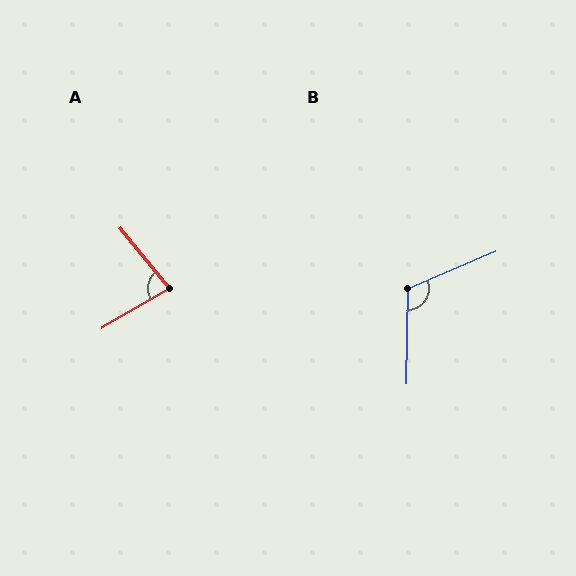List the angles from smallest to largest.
A (81°), B (113°).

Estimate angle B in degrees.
Approximately 113 degrees.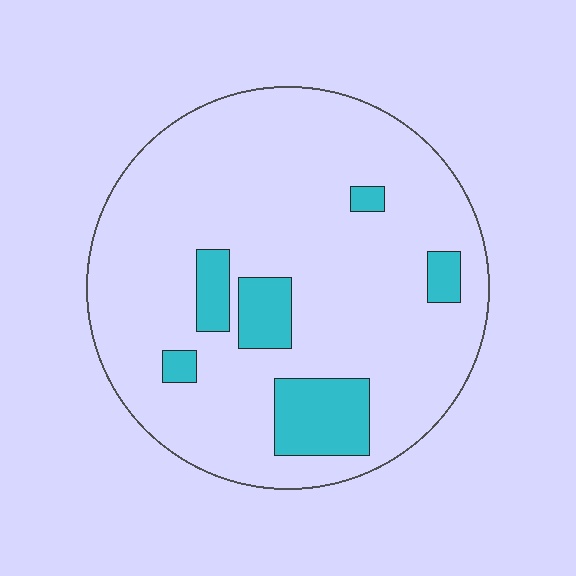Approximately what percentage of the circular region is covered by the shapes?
Approximately 15%.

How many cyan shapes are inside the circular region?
6.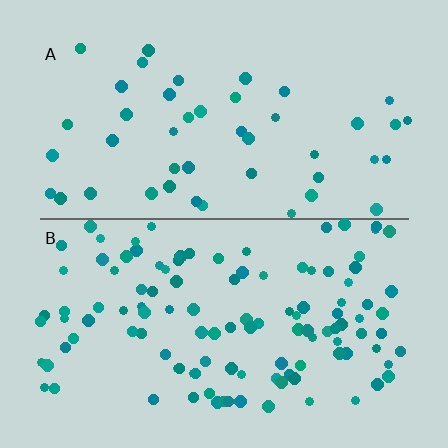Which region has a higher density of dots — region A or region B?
B (the bottom).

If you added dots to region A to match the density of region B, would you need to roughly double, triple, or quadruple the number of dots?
Approximately triple.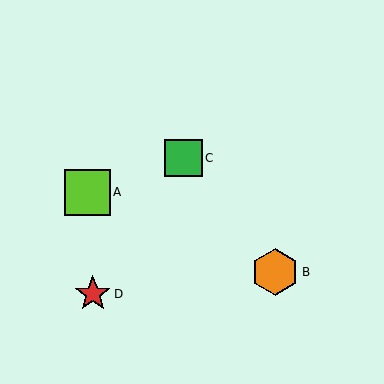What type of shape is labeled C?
Shape C is a green square.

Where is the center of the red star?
The center of the red star is at (93, 294).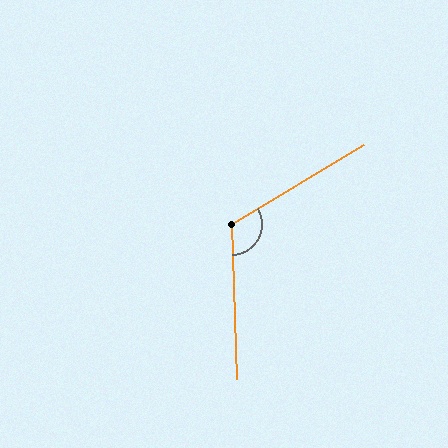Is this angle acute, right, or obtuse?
It is obtuse.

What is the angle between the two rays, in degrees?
Approximately 119 degrees.